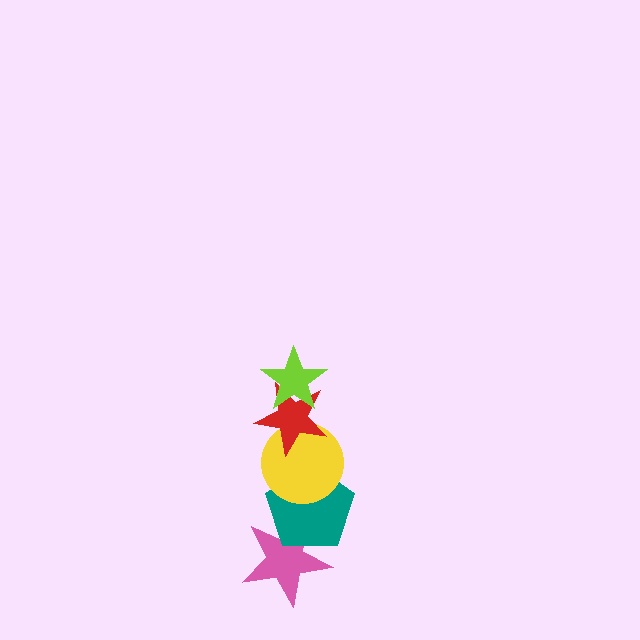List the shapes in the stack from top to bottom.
From top to bottom: the lime star, the red star, the yellow circle, the teal pentagon, the pink star.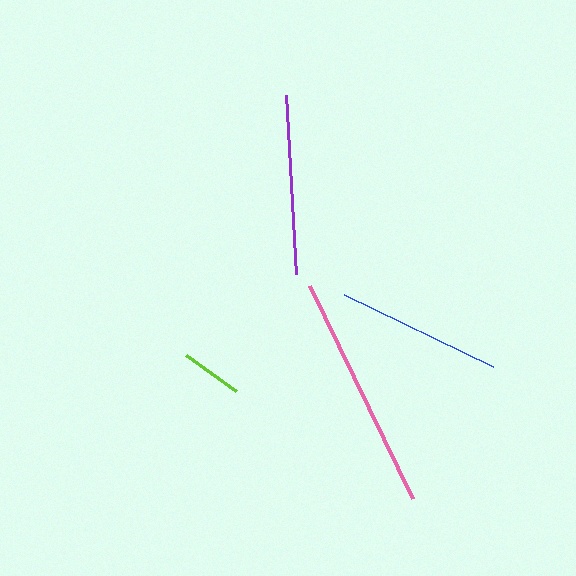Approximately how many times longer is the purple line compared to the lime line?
The purple line is approximately 2.9 times the length of the lime line.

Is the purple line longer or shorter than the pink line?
The pink line is longer than the purple line.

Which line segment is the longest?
The pink line is the longest at approximately 237 pixels.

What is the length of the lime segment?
The lime segment is approximately 62 pixels long.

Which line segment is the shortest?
The lime line is the shortest at approximately 62 pixels.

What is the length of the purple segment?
The purple segment is approximately 180 pixels long.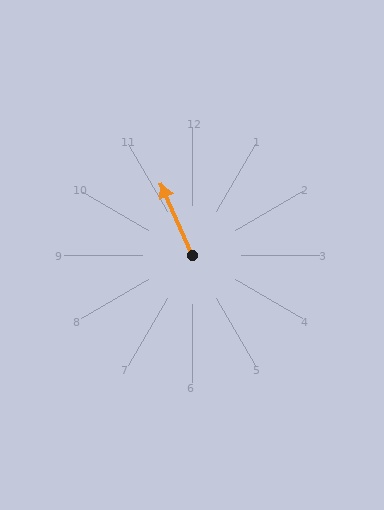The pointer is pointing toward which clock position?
Roughly 11 o'clock.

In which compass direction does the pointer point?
Northwest.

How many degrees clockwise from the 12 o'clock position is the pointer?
Approximately 337 degrees.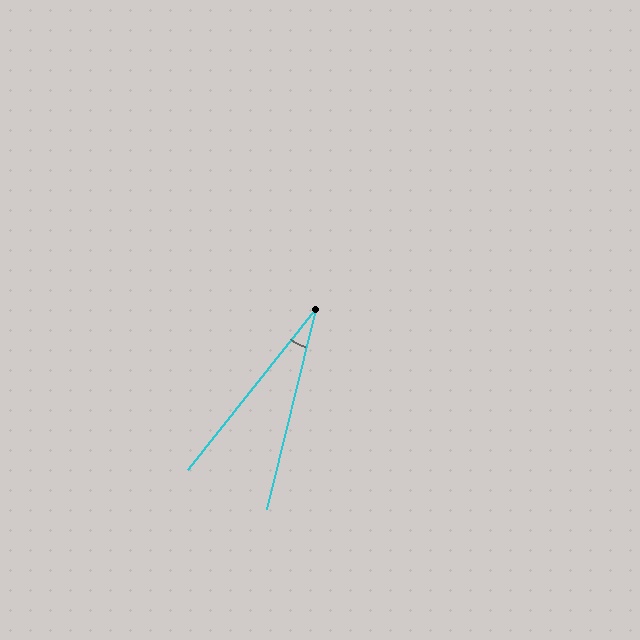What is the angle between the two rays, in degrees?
Approximately 25 degrees.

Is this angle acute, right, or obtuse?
It is acute.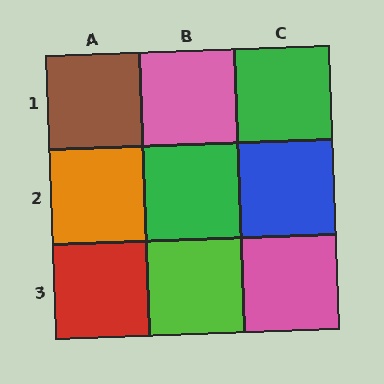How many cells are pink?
2 cells are pink.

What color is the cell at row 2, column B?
Green.